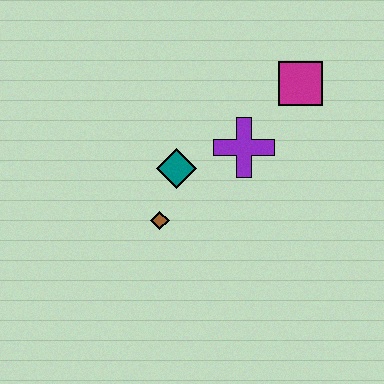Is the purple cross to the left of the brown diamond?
No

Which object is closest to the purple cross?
The teal diamond is closest to the purple cross.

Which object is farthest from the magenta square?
The brown diamond is farthest from the magenta square.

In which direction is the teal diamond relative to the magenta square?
The teal diamond is to the left of the magenta square.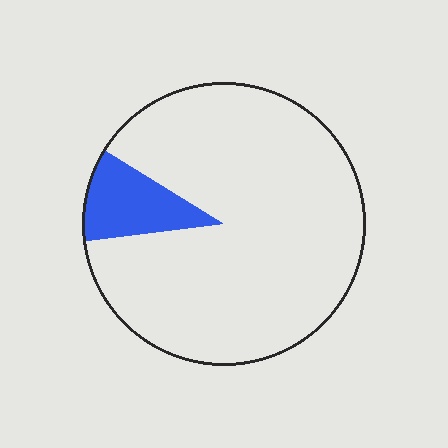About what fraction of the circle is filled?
About one tenth (1/10).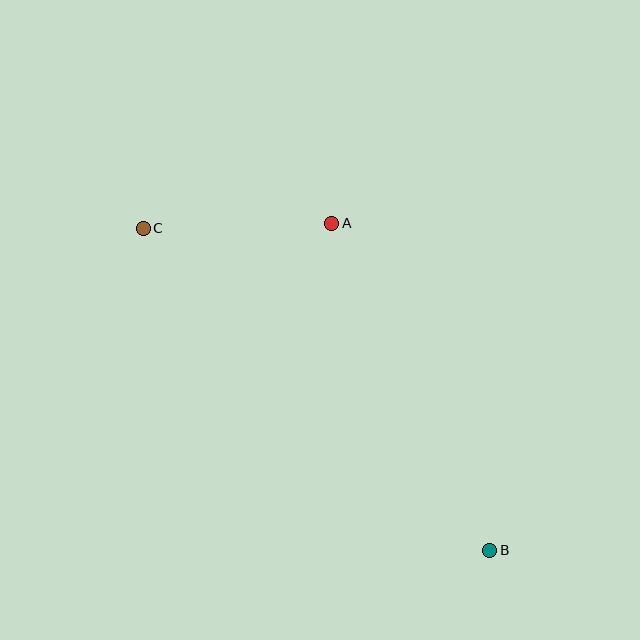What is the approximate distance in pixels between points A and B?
The distance between A and B is approximately 363 pixels.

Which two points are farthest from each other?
Points B and C are farthest from each other.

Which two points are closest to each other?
Points A and C are closest to each other.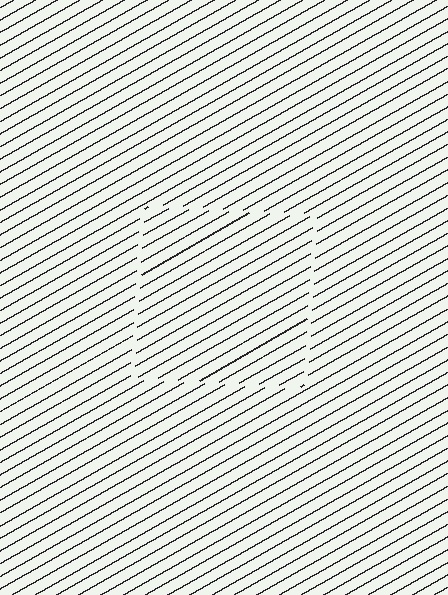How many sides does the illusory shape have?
4 sides — the line-ends trace a square.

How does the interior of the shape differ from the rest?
The interior of the shape contains the same grating, shifted by half a period — the contour is defined by the phase discontinuity where line-ends from the inner and outer gratings abut.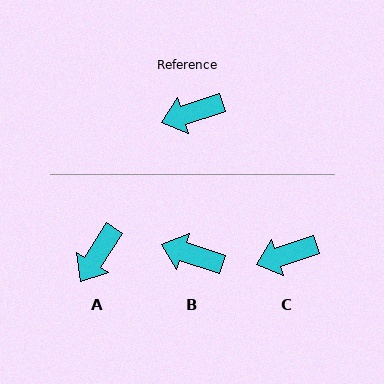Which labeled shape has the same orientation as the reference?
C.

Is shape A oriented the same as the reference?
No, it is off by about 40 degrees.